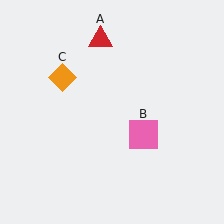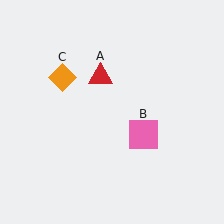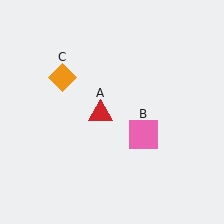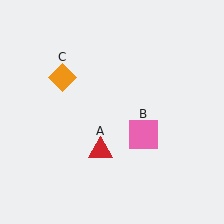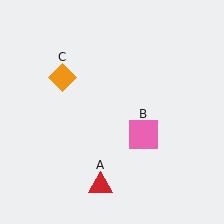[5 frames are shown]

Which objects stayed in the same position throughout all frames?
Pink square (object B) and orange diamond (object C) remained stationary.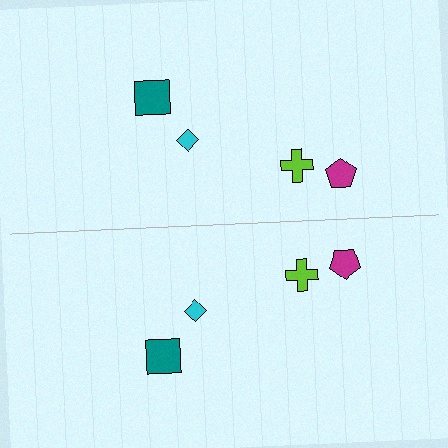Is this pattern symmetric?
Yes, this pattern has bilateral (reflection) symmetry.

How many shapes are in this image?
There are 8 shapes in this image.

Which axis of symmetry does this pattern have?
The pattern has a horizontal axis of symmetry running through the center of the image.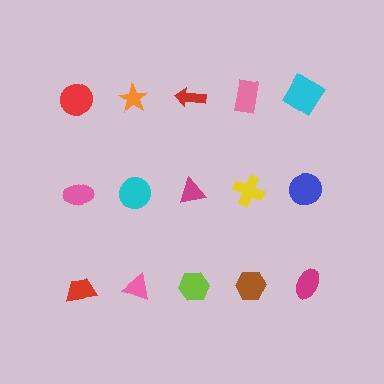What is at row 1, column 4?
A pink rectangle.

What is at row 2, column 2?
A cyan circle.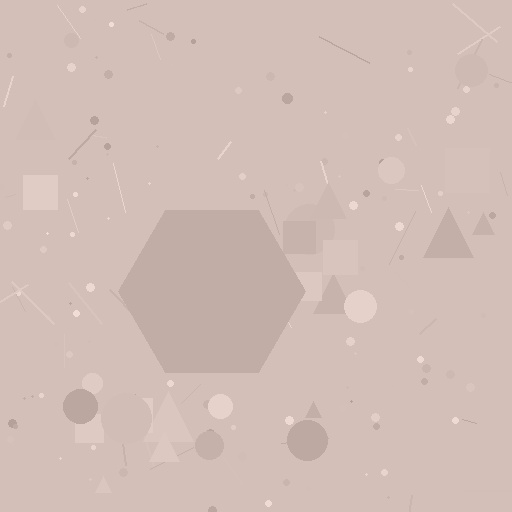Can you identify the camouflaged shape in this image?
The camouflaged shape is a hexagon.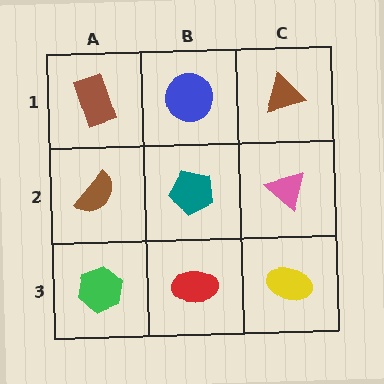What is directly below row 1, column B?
A teal pentagon.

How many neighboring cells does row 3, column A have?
2.